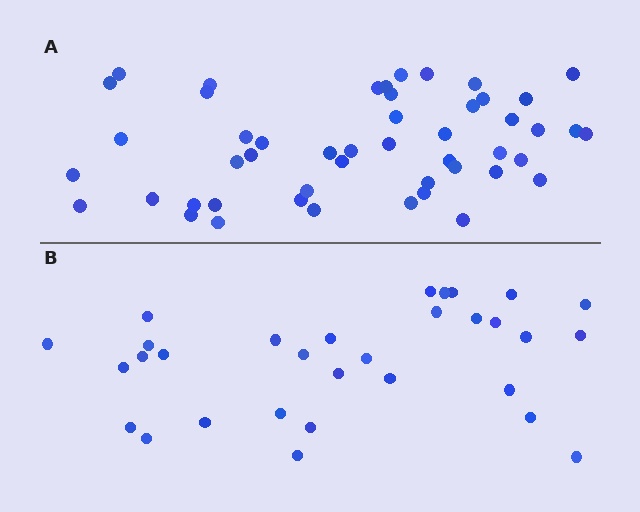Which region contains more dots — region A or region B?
Region A (the top region) has more dots.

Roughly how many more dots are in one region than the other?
Region A has approximately 20 more dots than region B.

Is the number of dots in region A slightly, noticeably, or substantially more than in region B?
Region A has substantially more. The ratio is roughly 1.6 to 1.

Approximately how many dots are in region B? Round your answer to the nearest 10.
About 30 dots. (The exact count is 31, which rounds to 30.)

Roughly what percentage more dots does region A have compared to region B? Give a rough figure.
About 60% more.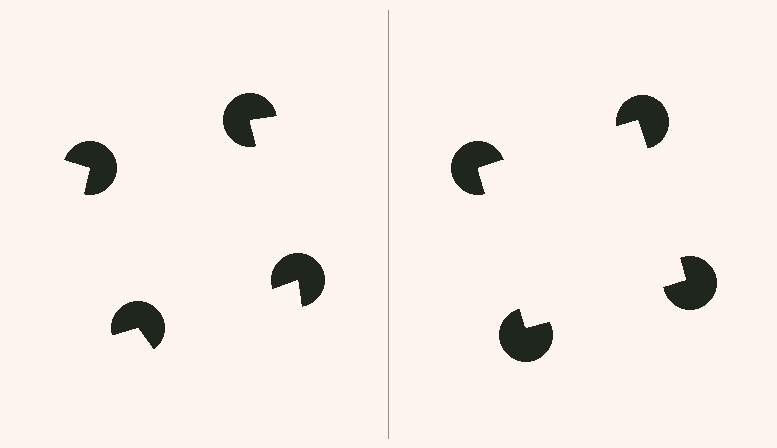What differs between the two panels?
The pac-man discs are positioned identically on both sides; only the wedge orientations differ. On the right they align to a square; on the left they are misaligned.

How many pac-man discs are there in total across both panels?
8 — 4 on each side.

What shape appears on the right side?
An illusory square.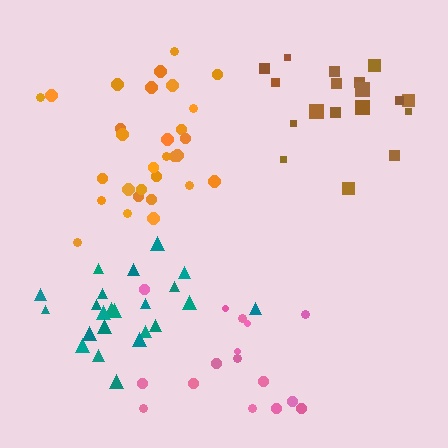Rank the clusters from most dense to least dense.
teal, orange, brown, pink.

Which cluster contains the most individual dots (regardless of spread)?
Orange (30).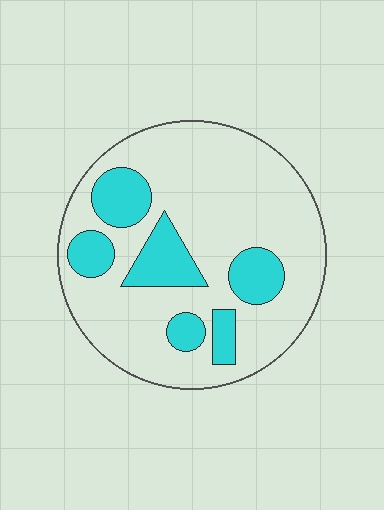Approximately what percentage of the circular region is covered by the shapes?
Approximately 25%.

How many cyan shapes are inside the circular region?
6.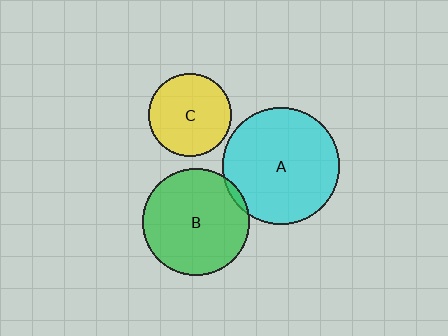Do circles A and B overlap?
Yes.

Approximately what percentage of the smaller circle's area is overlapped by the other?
Approximately 5%.